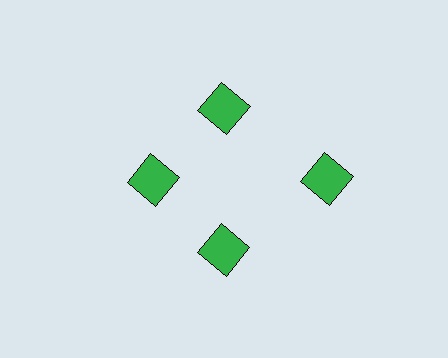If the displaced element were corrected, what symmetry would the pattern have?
It would have 4-fold rotational symmetry — the pattern would map onto itself every 90 degrees.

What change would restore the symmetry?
The symmetry would be restored by moving it inward, back onto the ring so that all 4 squares sit at equal angles and equal distance from the center.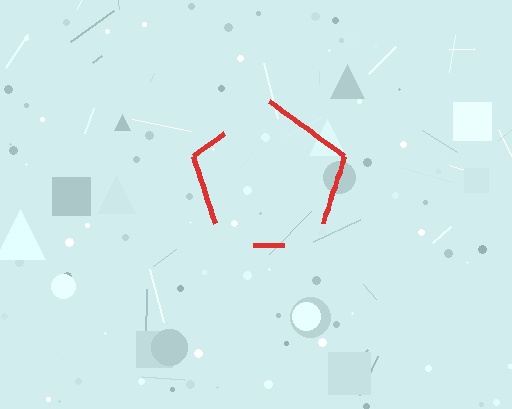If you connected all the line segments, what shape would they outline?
They would outline a pentagon.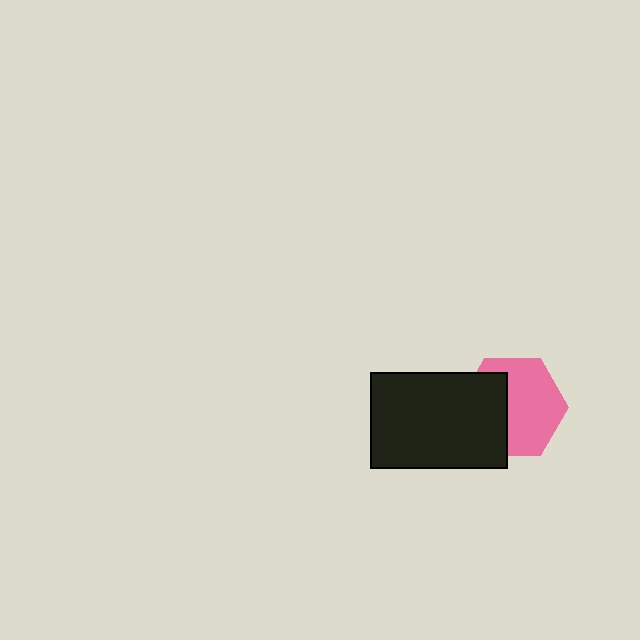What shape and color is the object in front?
The object in front is a black rectangle.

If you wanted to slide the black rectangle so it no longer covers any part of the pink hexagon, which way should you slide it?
Slide it left — that is the most direct way to separate the two shapes.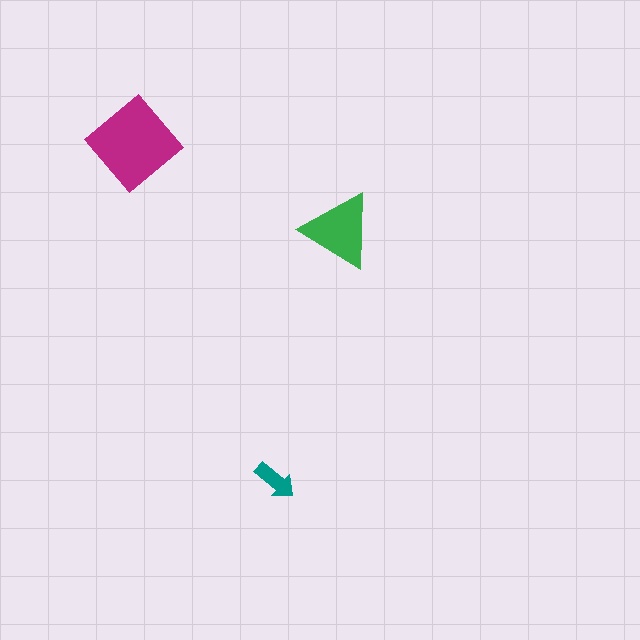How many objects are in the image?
There are 3 objects in the image.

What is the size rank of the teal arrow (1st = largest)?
3rd.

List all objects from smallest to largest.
The teal arrow, the green triangle, the magenta diamond.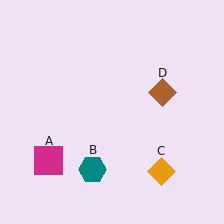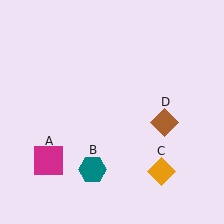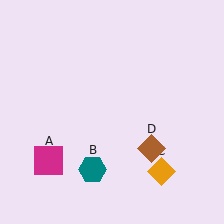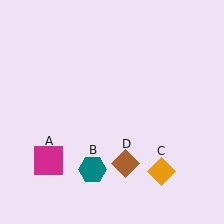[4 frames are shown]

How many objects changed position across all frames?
1 object changed position: brown diamond (object D).